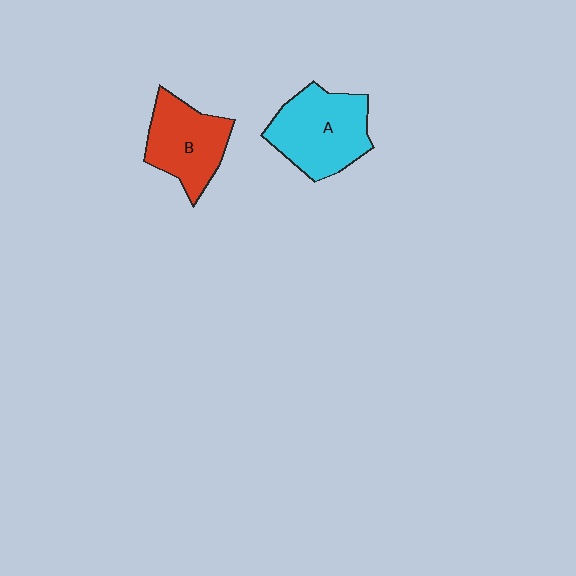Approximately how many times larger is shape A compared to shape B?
Approximately 1.2 times.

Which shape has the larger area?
Shape A (cyan).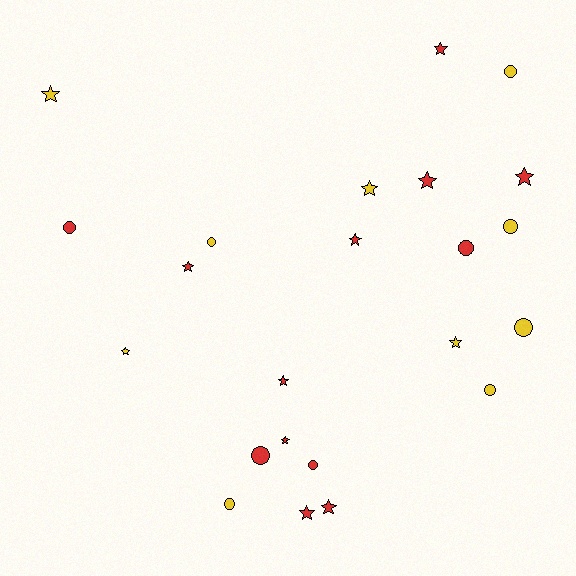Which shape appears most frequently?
Star, with 13 objects.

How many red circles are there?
There are 4 red circles.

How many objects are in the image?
There are 23 objects.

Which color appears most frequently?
Red, with 13 objects.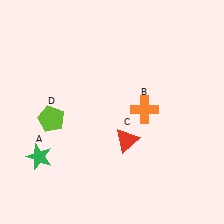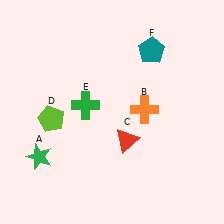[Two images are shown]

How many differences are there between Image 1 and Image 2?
There are 2 differences between the two images.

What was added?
A green cross (E), a teal pentagon (F) were added in Image 2.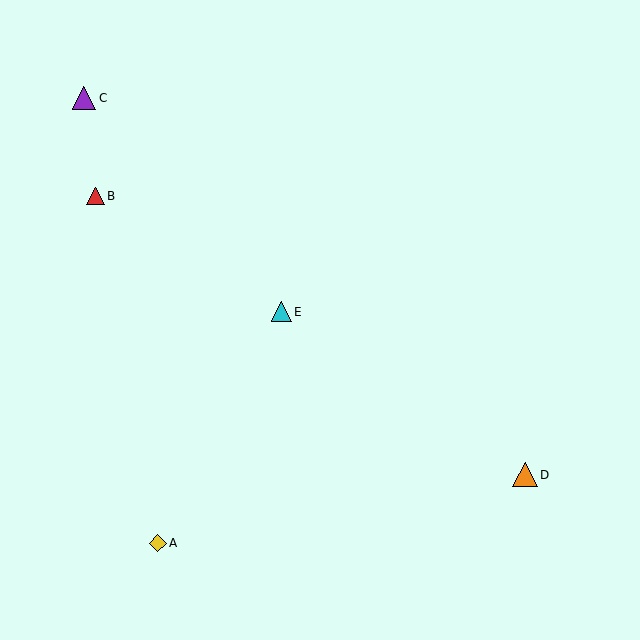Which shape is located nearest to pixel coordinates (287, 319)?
The cyan triangle (labeled E) at (281, 312) is nearest to that location.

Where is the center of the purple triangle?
The center of the purple triangle is at (84, 98).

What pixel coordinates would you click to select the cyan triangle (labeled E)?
Click at (281, 312) to select the cyan triangle E.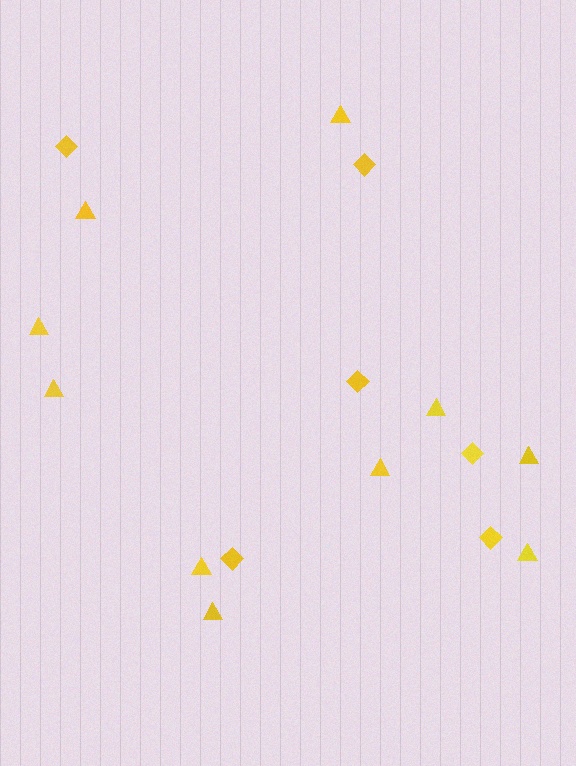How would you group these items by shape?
There are 2 groups: one group of triangles (10) and one group of diamonds (6).